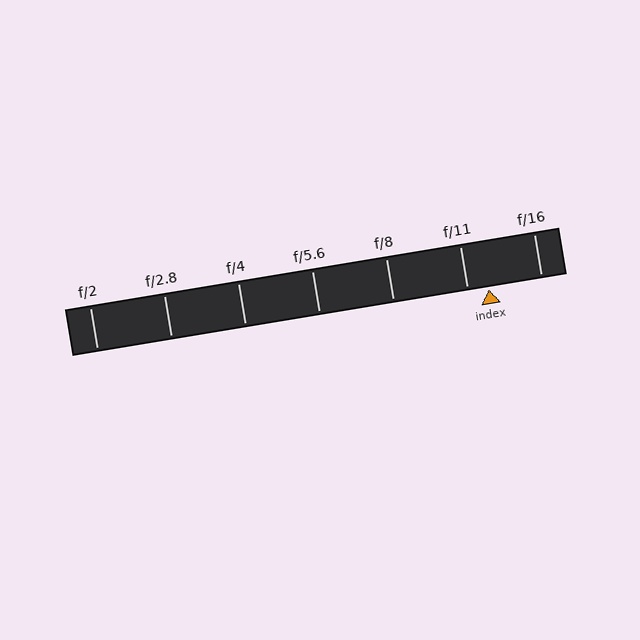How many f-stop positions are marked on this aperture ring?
There are 7 f-stop positions marked.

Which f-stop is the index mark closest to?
The index mark is closest to f/11.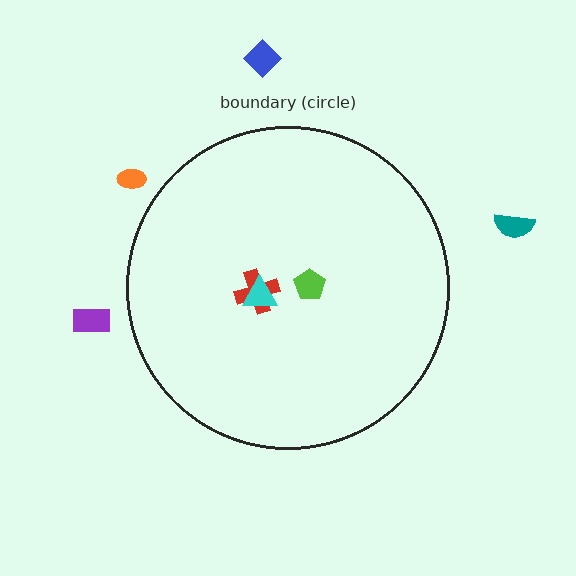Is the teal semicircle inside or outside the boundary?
Outside.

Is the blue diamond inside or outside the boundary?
Outside.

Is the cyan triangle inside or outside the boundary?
Inside.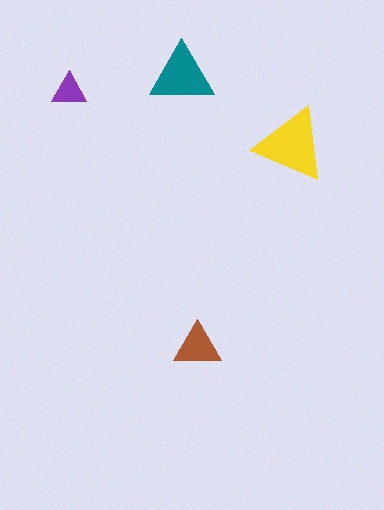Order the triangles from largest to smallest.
the yellow one, the teal one, the brown one, the purple one.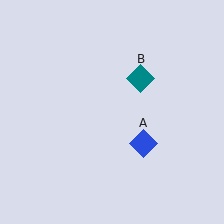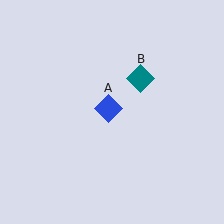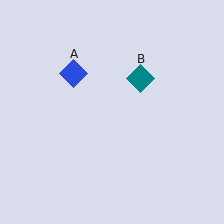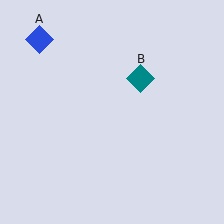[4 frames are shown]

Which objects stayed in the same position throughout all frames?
Teal diamond (object B) remained stationary.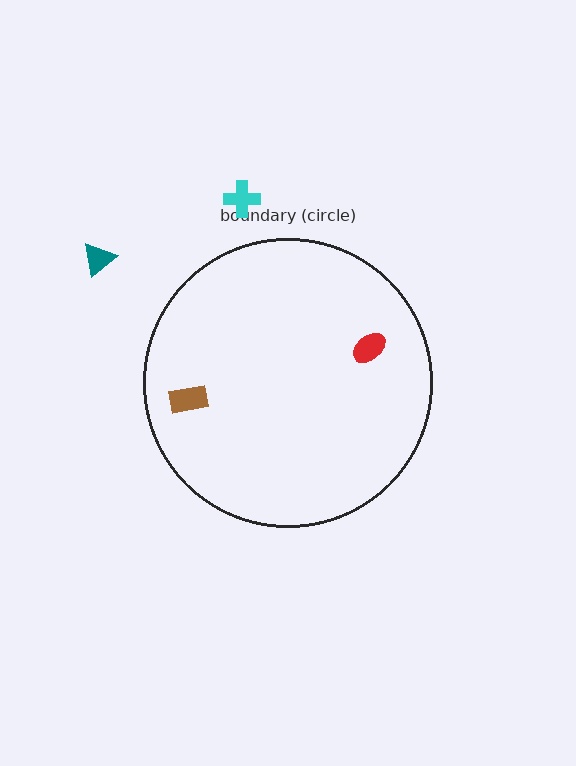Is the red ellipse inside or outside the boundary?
Inside.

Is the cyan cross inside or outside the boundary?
Outside.